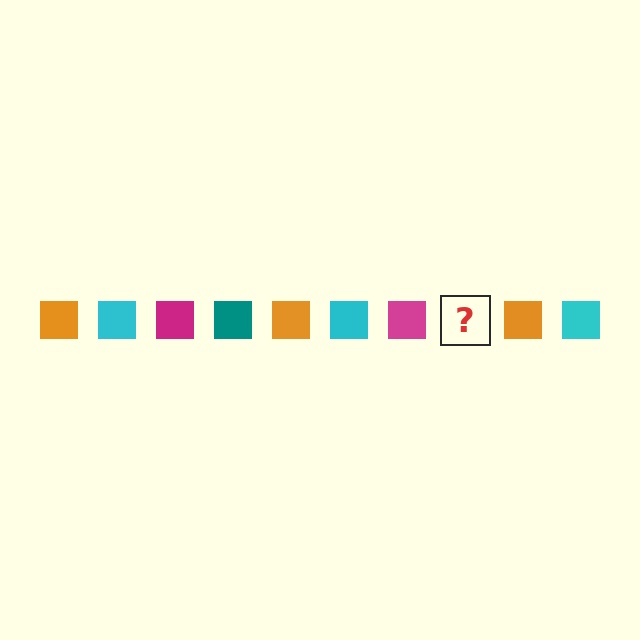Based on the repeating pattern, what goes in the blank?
The blank should be a teal square.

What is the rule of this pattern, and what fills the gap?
The rule is that the pattern cycles through orange, cyan, magenta, teal squares. The gap should be filled with a teal square.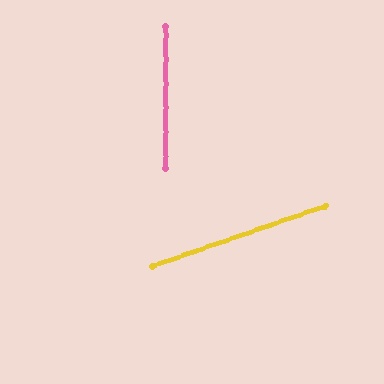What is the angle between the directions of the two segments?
Approximately 71 degrees.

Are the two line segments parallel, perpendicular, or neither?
Neither parallel nor perpendicular — they differ by about 71°.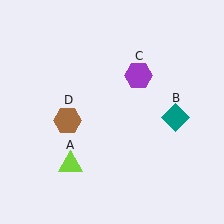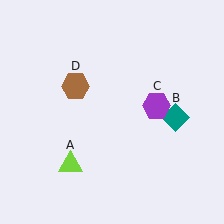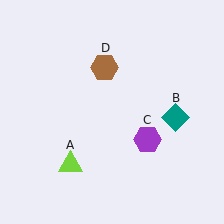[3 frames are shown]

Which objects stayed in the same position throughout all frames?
Lime triangle (object A) and teal diamond (object B) remained stationary.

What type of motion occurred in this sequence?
The purple hexagon (object C), brown hexagon (object D) rotated clockwise around the center of the scene.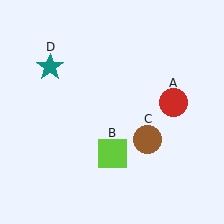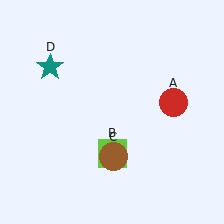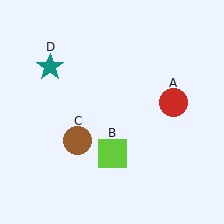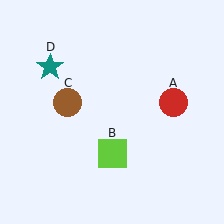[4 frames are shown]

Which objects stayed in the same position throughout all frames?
Red circle (object A) and lime square (object B) and teal star (object D) remained stationary.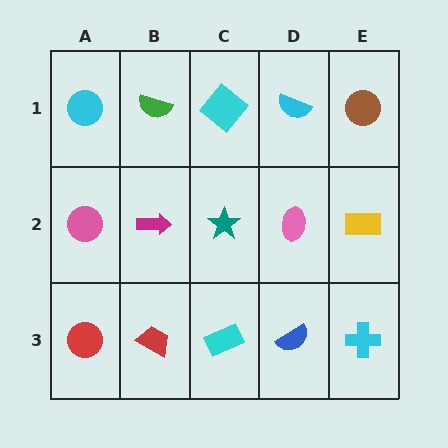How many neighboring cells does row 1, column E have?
2.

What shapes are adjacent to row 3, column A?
A pink circle (row 2, column A), a red trapezoid (row 3, column B).